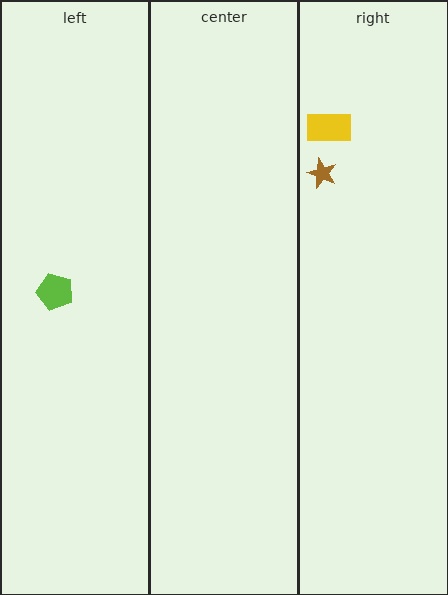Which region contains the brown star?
The right region.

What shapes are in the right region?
The brown star, the yellow rectangle.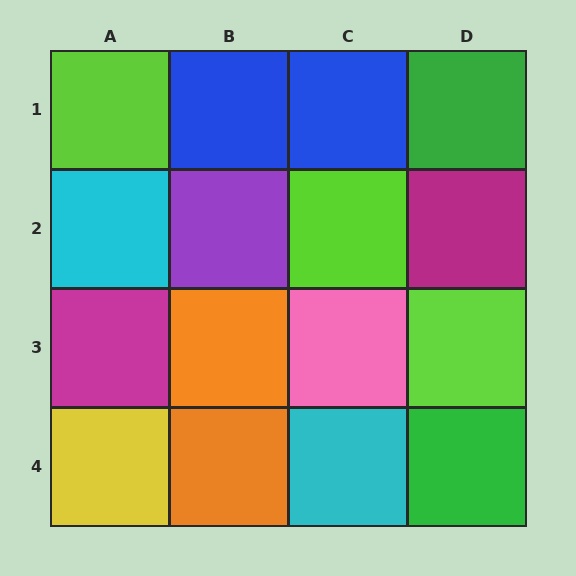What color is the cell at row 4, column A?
Yellow.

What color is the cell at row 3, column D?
Lime.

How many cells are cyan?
2 cells are cyan.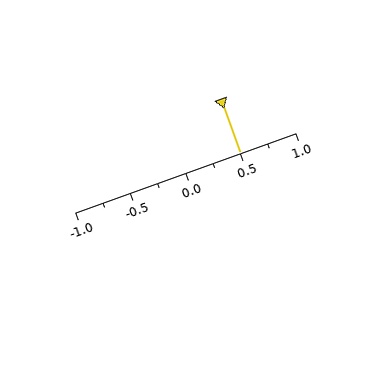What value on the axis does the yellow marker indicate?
The marker indicates approximately 0.5.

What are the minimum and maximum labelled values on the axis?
The axis runs from -1.0 to 1.0.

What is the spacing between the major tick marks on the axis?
The major ticks are spaced 0.5 apart.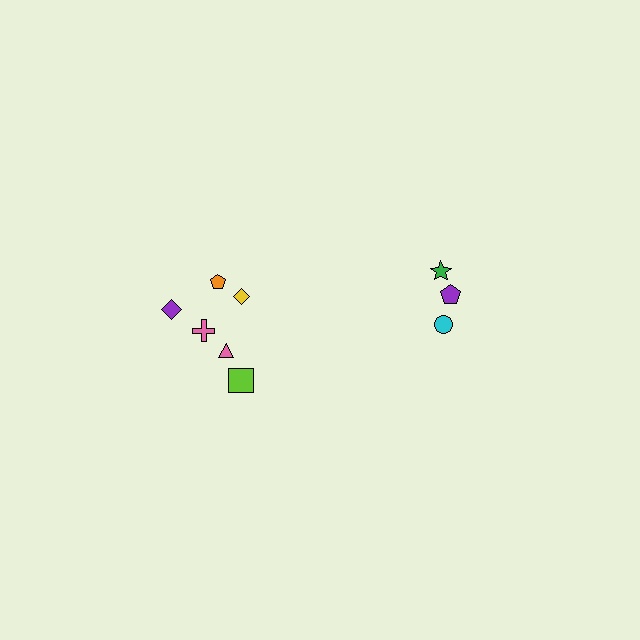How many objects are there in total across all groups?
There are 9 objects.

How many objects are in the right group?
There are 3 objects.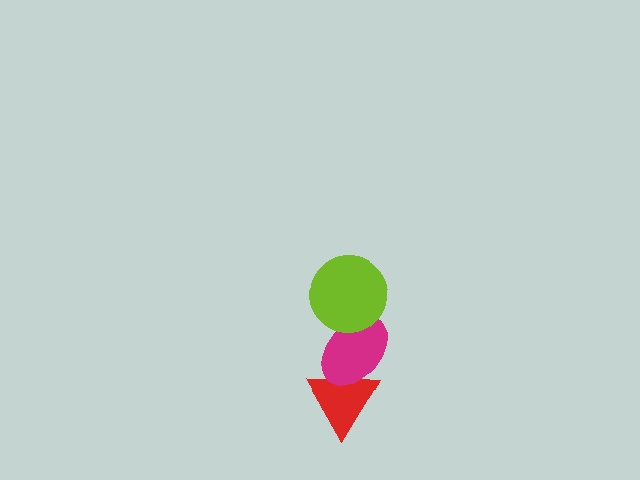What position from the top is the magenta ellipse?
The magenta ellipse is 2nd from the top.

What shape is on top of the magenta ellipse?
The lime circle is on top of the magenta ellipse.